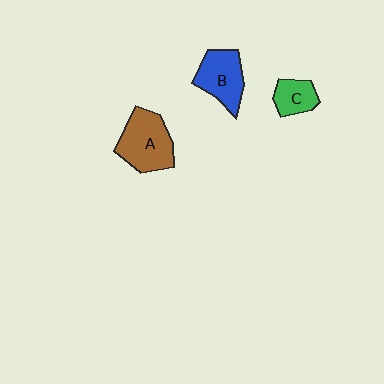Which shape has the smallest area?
Shape C (green).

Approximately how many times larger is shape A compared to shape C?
Approximately 2.0 times.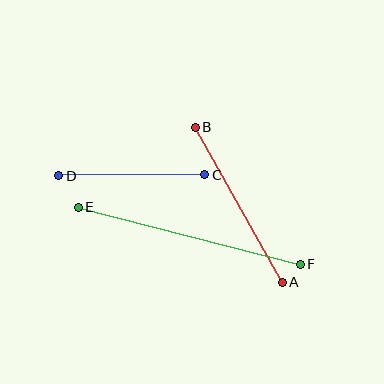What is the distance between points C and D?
The distance is approximately 146 pixels.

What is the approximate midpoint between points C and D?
The midpoint is at approximately (132, 175) pixels.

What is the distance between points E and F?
The distance is approximately 229 pixels.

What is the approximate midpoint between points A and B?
The midpoint is at approximately (239, 205) pixels.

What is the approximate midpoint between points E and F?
The midpoint is at approximately (189, 236) pixels.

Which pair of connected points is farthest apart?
Points E and F are farthest apart.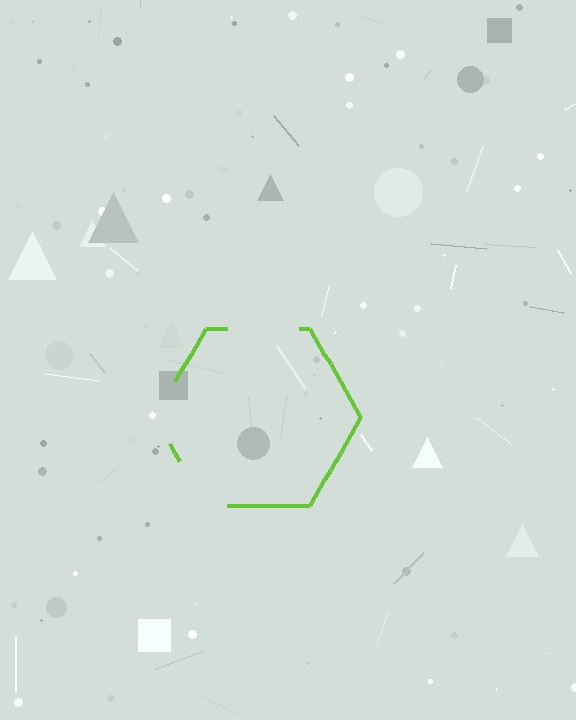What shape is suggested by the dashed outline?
The dashed outline suggests a hexagon.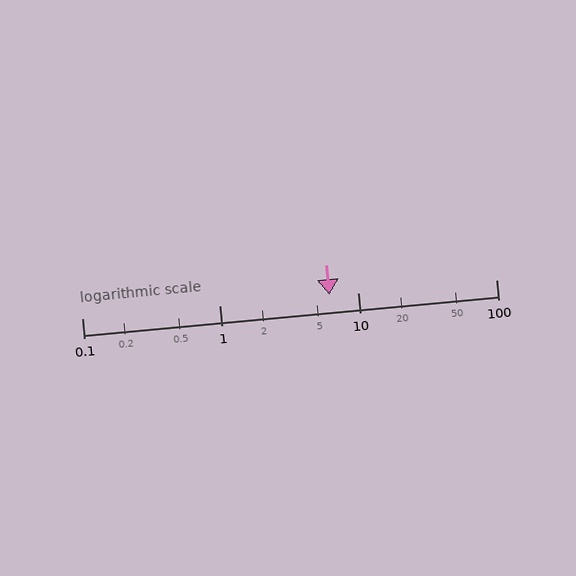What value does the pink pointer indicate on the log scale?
The pointer indicates approximately 6.2.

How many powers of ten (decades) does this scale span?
The scale spans 3 decades, from 0.1 to 100.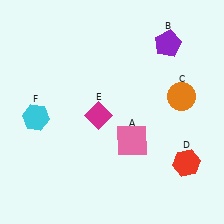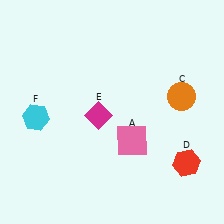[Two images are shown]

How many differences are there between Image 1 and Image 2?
There is 1 difference between the two images.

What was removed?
The purple pentagon (B) was removed in Image 2.